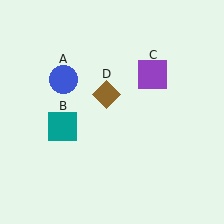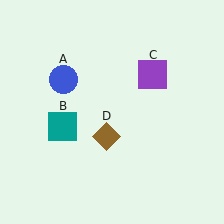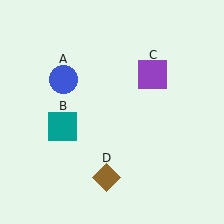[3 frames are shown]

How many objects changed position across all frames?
1 object changed position: brown diamond (object D).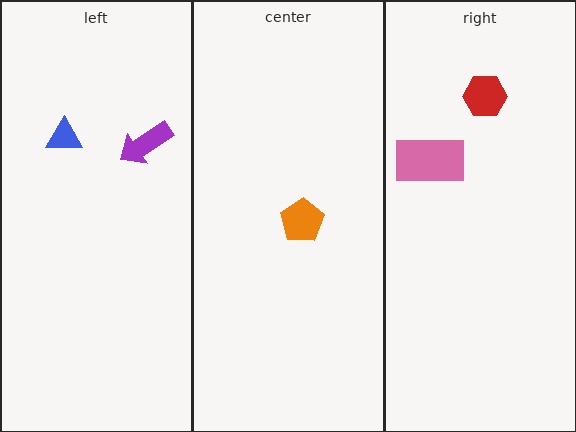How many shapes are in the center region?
1.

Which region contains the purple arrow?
The left region.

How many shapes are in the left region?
2.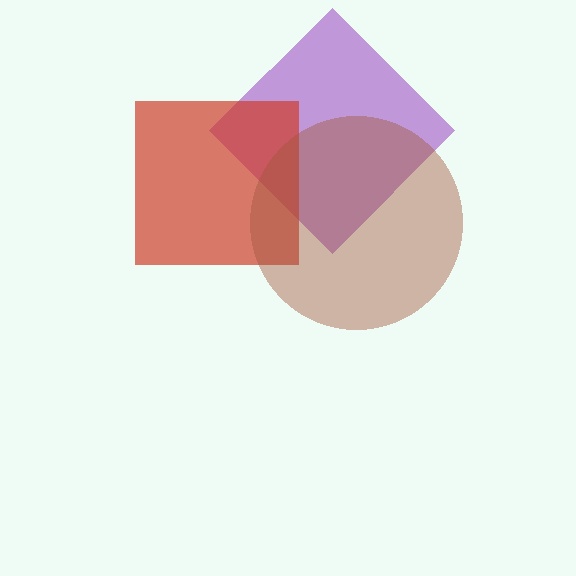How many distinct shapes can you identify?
There are 3 distinct shapes: a purple diamond, a red square, a brown circle.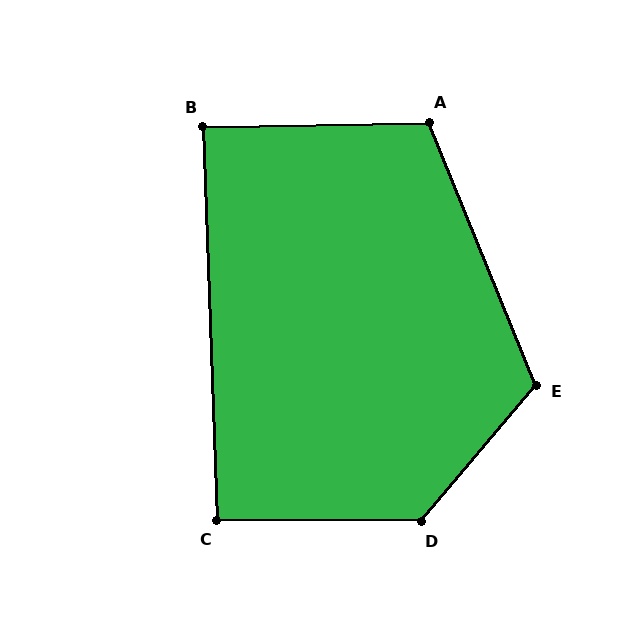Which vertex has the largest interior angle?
D, at approximately 130 degrees.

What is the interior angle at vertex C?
Approximately 92 degrees (approximately right).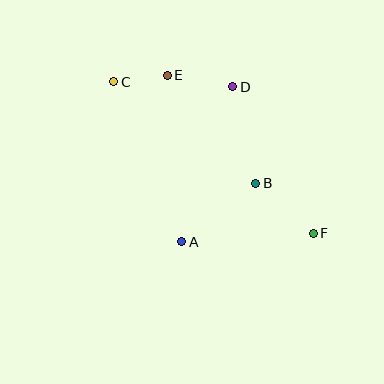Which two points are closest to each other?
Points C and E are closest to each other.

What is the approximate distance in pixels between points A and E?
The distance between A and E is approximately 167 pixels.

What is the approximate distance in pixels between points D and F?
The distance between D and F is approximately 167 pixels.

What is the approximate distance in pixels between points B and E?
The distance between B and E is approximately 140 pixels.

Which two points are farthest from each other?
Points C and F are farthest from each other.